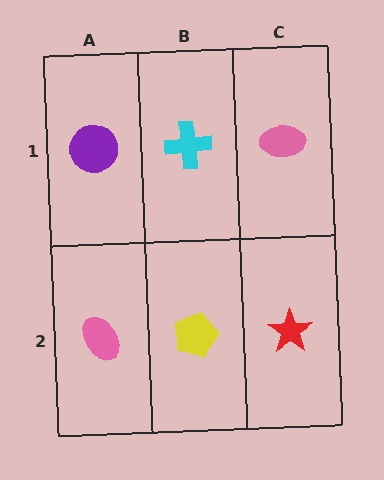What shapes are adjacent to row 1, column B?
A yellow pentagon (row 2, column B), a purple circle (row 1, column A), a pink ellipse (row 1, column C).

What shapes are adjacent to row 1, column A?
A pink ellipse (row 2, column A), a cyan cross (row 1, column B).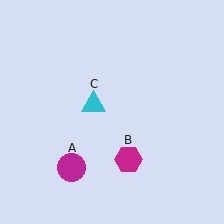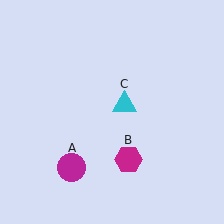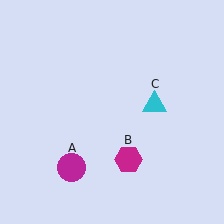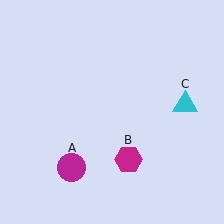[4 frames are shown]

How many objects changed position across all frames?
1 object changed position: cyan triangle (object C).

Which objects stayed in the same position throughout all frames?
Magenta circle (object A) and magenta hexagon (object B) remained stationary.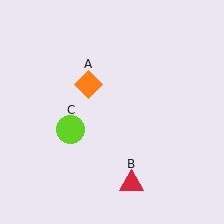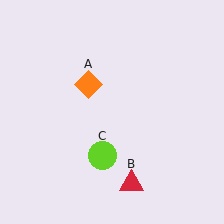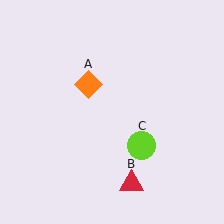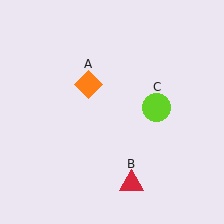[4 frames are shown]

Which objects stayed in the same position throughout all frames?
Orange diamond (object A) and red triangle (object B) remained stationary.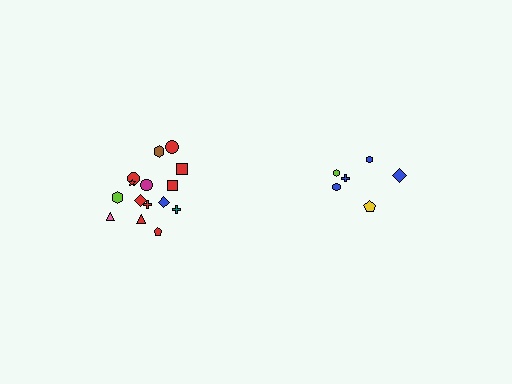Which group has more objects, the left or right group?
The left group.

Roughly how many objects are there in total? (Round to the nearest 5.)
Roughly 20 objects in total.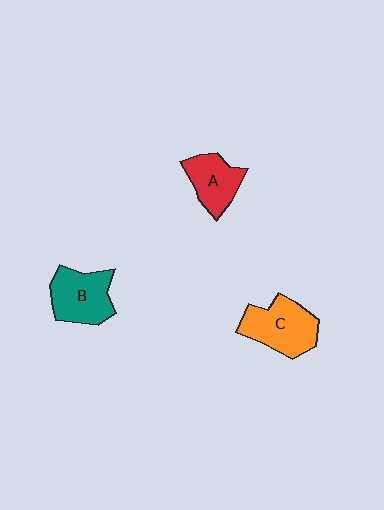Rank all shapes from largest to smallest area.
From largest to smallest: C (orange), B (teal), A (red).